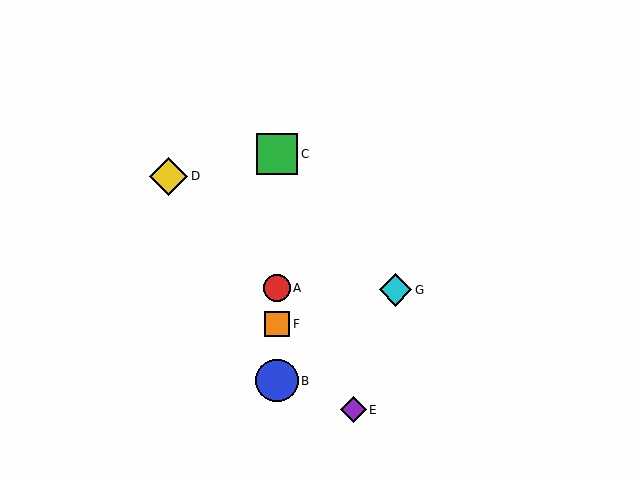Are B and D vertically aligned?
No, B is at x≈277 and D is at x≈169.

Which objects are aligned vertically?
Objects A, B, C, F are aligned vertically.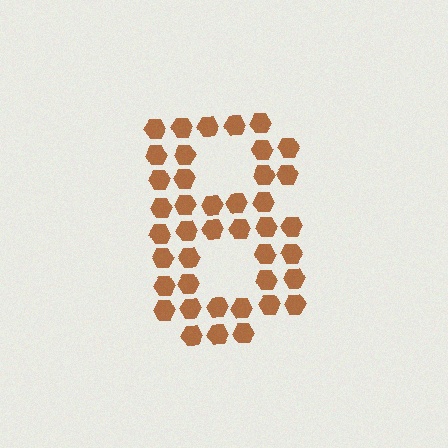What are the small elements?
The small elements are hexagons.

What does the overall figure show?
The overall figure shows the digit 8.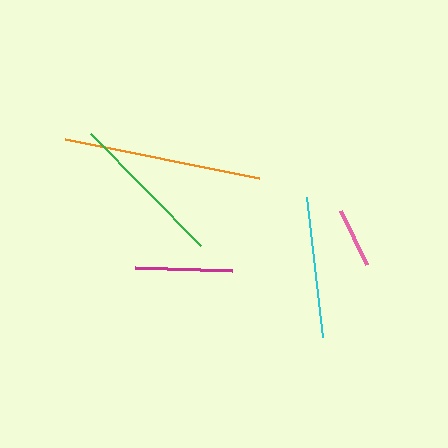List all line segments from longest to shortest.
From longest to shortest: orange, green, cyan, magenta, pink.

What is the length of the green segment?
The green segment is approximately 158 pixels long.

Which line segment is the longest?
The orange line is the longest at approximately 198 pixels.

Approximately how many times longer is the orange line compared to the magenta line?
The orange line is approximately 2.0 times the length of the magenta line.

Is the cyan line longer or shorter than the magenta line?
The cyan line is longer than the magenta line.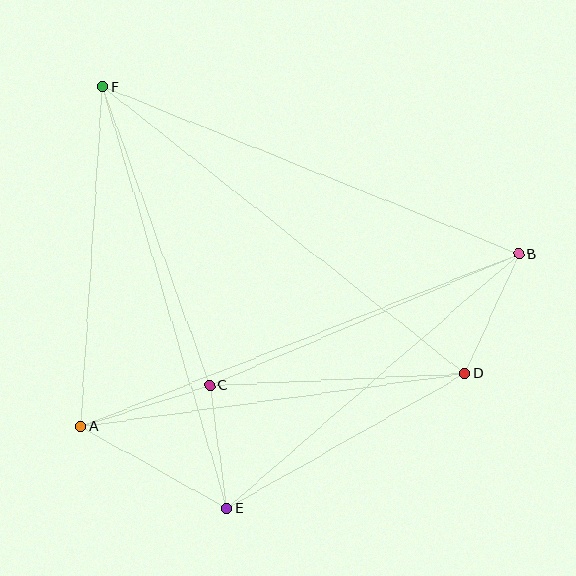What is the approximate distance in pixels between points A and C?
The distance between A and C is approximately 135 pixels.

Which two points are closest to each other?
Points C and E are closest to each other.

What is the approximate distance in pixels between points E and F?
The distance between E and F is approximately 440 pixels.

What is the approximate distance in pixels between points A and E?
The distance between A and E is approximately 168 pixels.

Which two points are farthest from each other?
Points A and B are farthest from each other.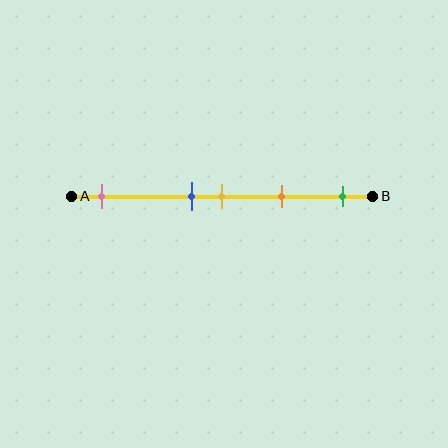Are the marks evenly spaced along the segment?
No, the marks are not evenly spaced.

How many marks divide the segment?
There are 5 marks dividing the segment.